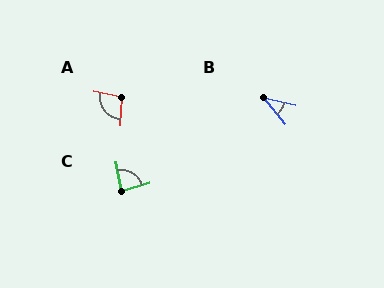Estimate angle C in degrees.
Approximately 85 degrees.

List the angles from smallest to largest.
B (37°), C (85°), A (98°).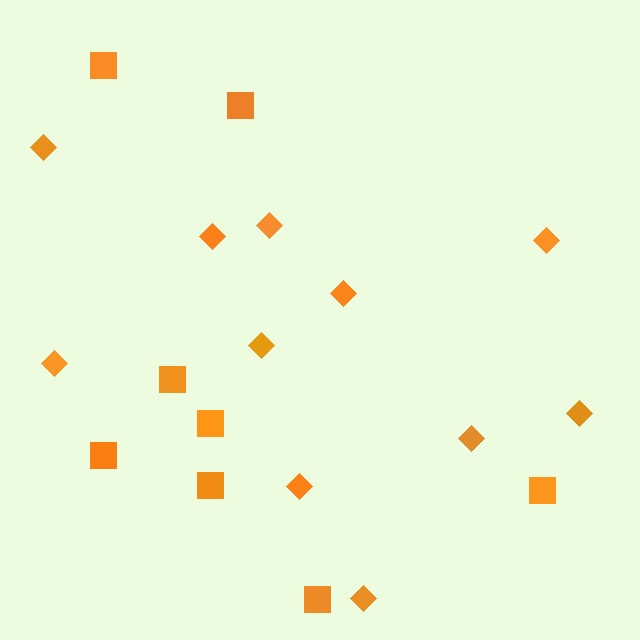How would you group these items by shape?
There are 2 groups: one group of squares (8) and one group of diamonds (11).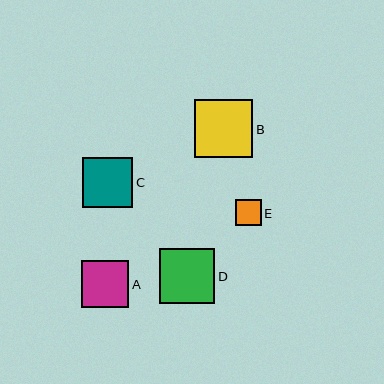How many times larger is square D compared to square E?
Square D is approximately 2.1 times the size of square E.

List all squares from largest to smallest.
From largest to smallest: B, D, C, A, E.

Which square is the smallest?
Square E is the smallest with a size of approximately 26 pixels.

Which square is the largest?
Square B is the largest with a size of approximately 58 pixels.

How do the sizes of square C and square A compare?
Square C and square A are approximately the same size.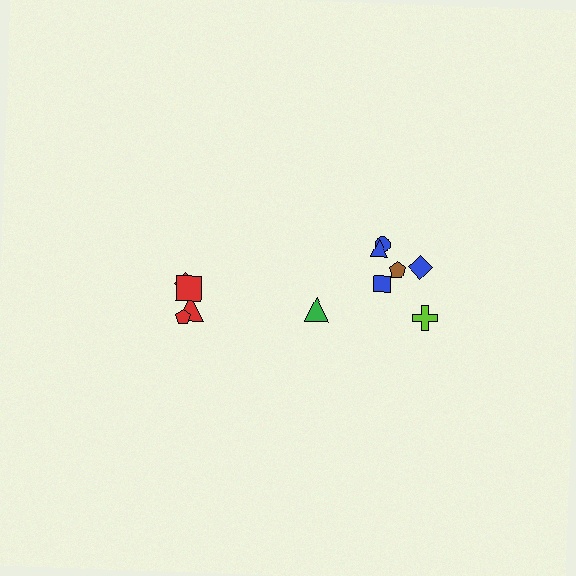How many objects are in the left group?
There are 4 objects.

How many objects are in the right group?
There are 7 objects.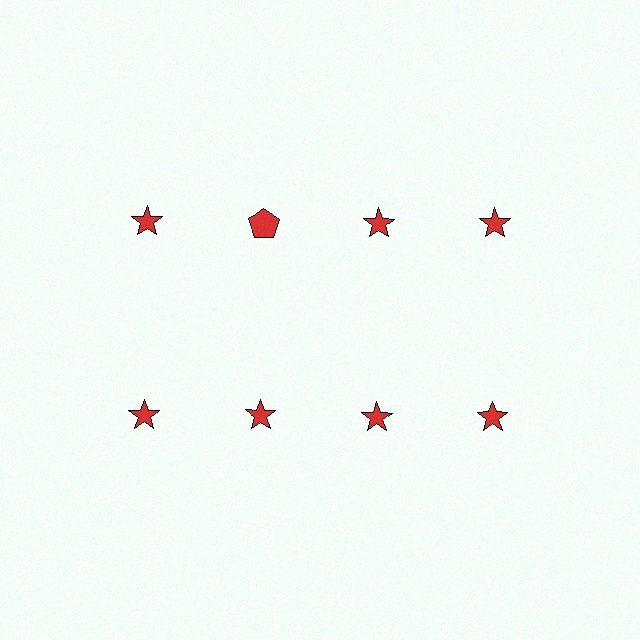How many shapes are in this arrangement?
There are 8 shapes arranged in a grid pattern.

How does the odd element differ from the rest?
It has a different shape: pentagon instead of star.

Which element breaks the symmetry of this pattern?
The red pentagon in the top row, second from left column breaks the symmetry. All other shapes are red stars.